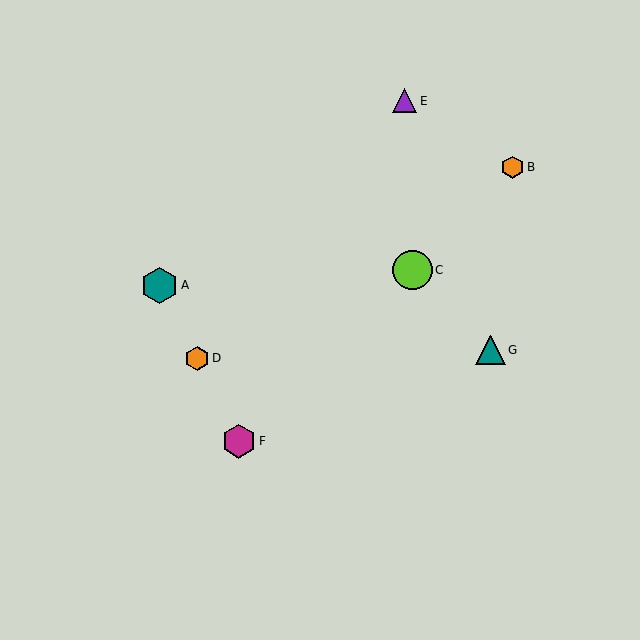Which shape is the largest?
The lime circle (labeled C) is the largest.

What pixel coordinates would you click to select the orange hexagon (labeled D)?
Click at (197, 358) to select the orange hexagon D.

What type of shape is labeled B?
Shape B is an orange hexagon.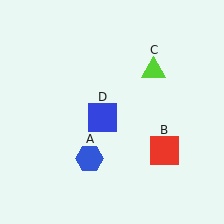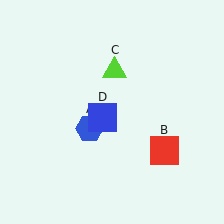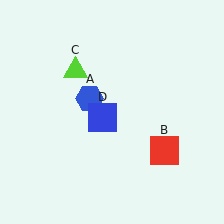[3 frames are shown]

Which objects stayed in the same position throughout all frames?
Red square (object B) and blue square (object D) remained stationary.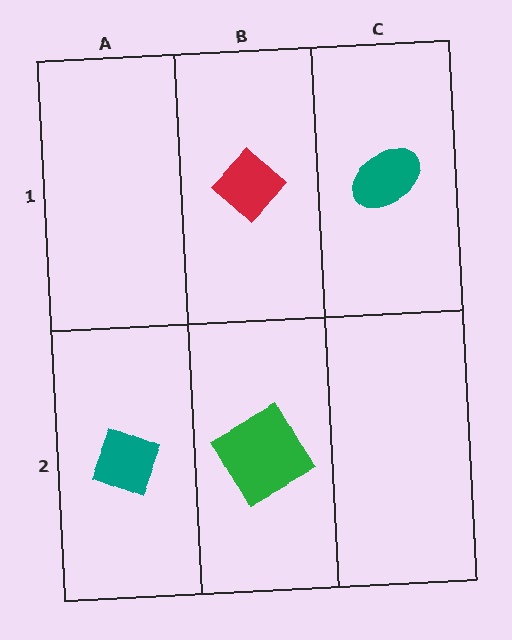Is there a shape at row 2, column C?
No, that cell is empty.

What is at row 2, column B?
A green square.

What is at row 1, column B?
A red diamond.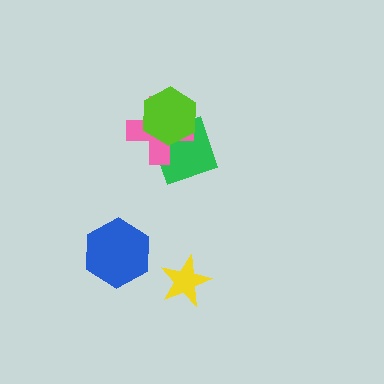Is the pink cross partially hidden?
Yes, it is partially covered by another shape.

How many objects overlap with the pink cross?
2 objects overlap with the pink cross.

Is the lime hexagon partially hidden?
No, no other shape covers it.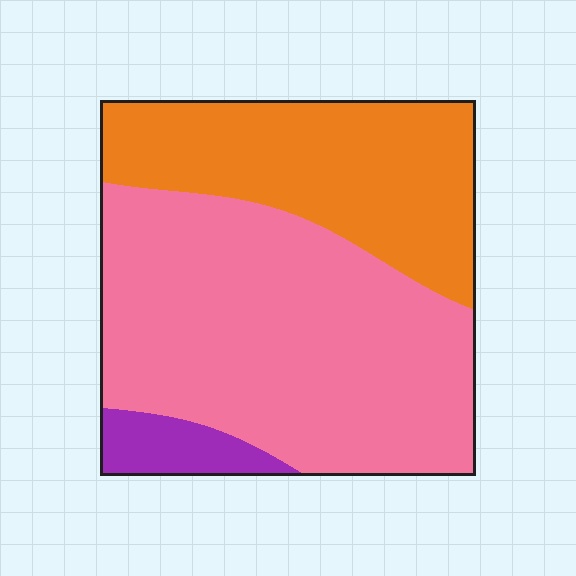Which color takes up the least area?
Purple, at roughly 5%.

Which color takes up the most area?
Pink, at roughly 60%.